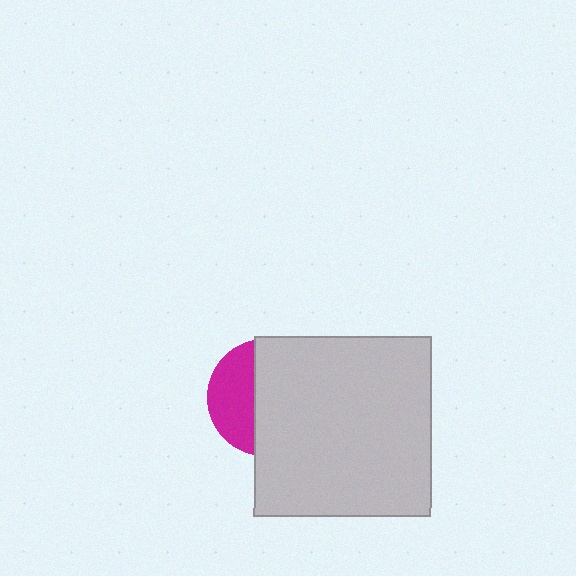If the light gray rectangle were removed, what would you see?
You would see the complete magenta circle.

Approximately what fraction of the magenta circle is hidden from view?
Roughly 63% of the magenta circle is hidden behind the light gray rectangle.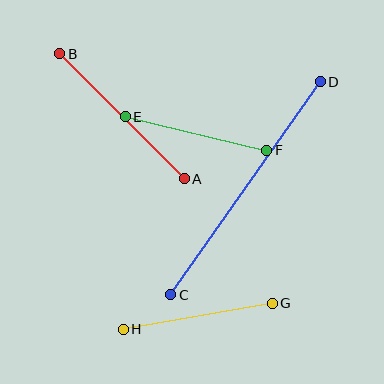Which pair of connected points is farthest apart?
Points C and D are farthest apart.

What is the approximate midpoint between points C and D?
The midpoint is at approximately (245, 188) pixels.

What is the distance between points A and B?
The distance is approximately 177 pixels.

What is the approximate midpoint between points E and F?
The midpoint is at approximately (196, 134) pixels.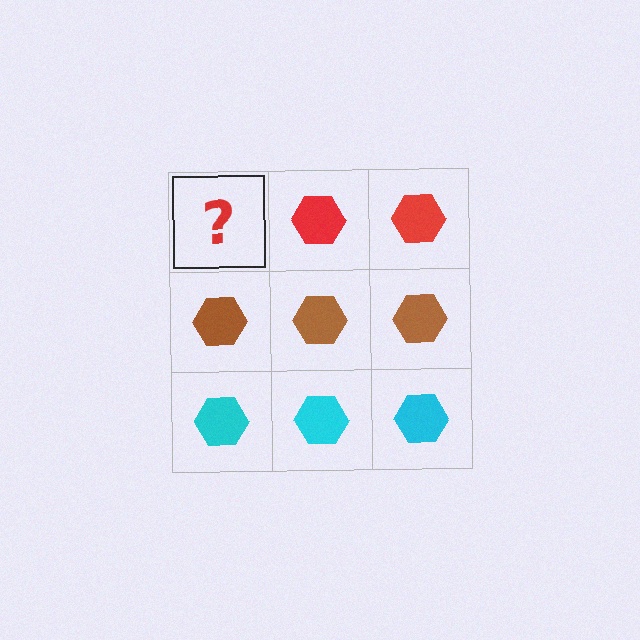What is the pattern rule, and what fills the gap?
The rule is that each row has a consistent color. The gap should be filled with a red hexagon.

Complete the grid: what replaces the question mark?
The question mark should be replaced with a red hexagon.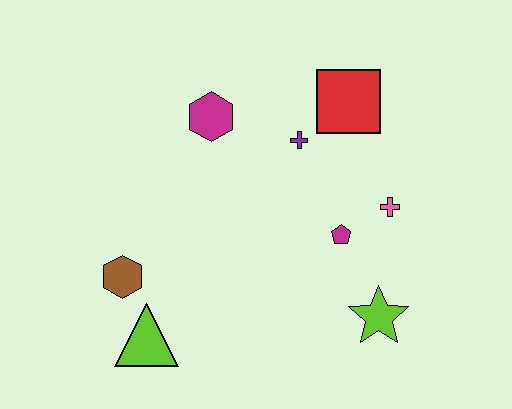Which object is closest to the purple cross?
The red square is closest to the purple cross.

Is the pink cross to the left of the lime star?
No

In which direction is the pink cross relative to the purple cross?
The pink cross is to the right of the purple cross.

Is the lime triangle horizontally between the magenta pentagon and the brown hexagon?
Yes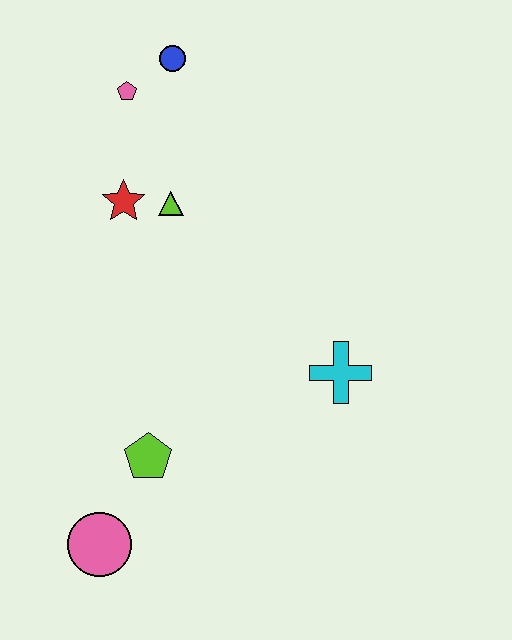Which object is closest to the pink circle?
The lime pentagon is closest to the pink circle.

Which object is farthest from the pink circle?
The blue circle is farthest from the pink circle.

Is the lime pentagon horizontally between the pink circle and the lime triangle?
Yes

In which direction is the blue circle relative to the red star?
The blue circle is above the red star.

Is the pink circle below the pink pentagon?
Yes